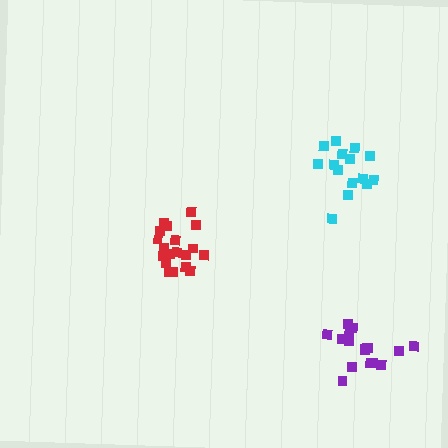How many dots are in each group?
Group 1: 19 dots, Group 2: 15 dots, Group 3: 17 dots (51 total).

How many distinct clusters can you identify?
There are 3 distinct clusters.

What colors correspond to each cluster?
The clusters are colored: red, cyan, purple.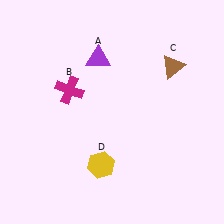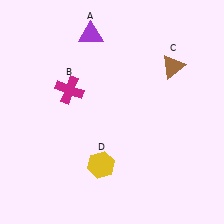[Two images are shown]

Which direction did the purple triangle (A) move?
The purple triangle (A) moved up.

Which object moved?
The purple triangle (A) moved up.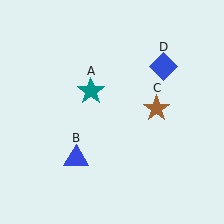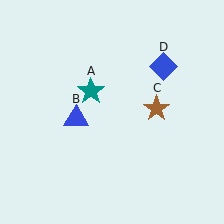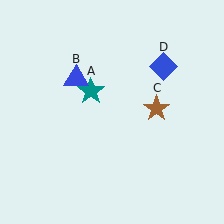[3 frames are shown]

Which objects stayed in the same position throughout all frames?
Teal star (object A) and brown star (object C) and blue diamond (object D) remained stationary.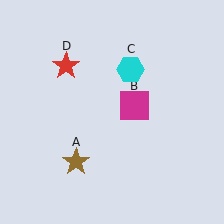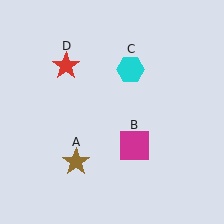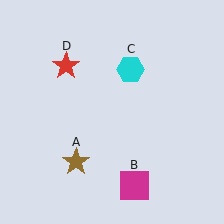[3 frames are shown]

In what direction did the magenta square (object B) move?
The magenta square (object B) moved down.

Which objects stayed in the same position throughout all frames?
Brown star (object A) and cyan hexagon (object C) and red star (object D) remained stationary.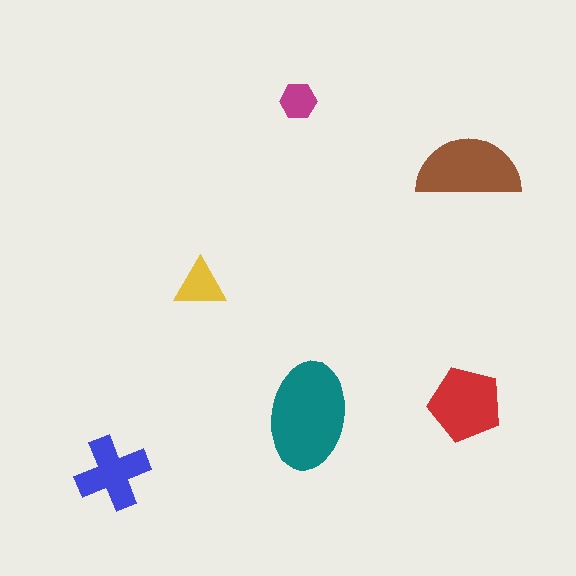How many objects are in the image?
There are 6 objects in the image.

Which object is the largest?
The teal ellipse.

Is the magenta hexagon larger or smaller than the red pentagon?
Smaller.